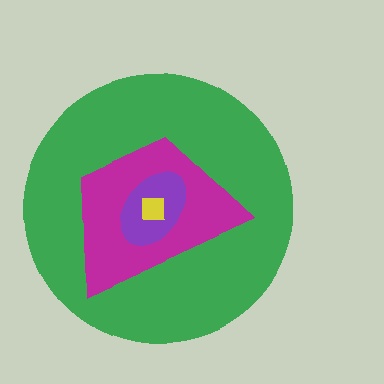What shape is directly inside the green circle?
The magenta trapezoid.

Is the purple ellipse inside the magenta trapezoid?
Yes.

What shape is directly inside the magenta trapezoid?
The purple ellipse.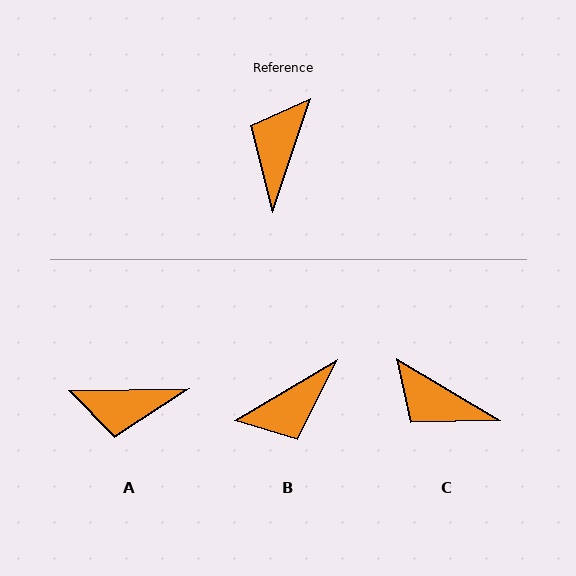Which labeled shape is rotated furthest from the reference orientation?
B, about 139 degrees away.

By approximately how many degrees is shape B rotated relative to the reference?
Approximately 139 degrees counter-clockwise.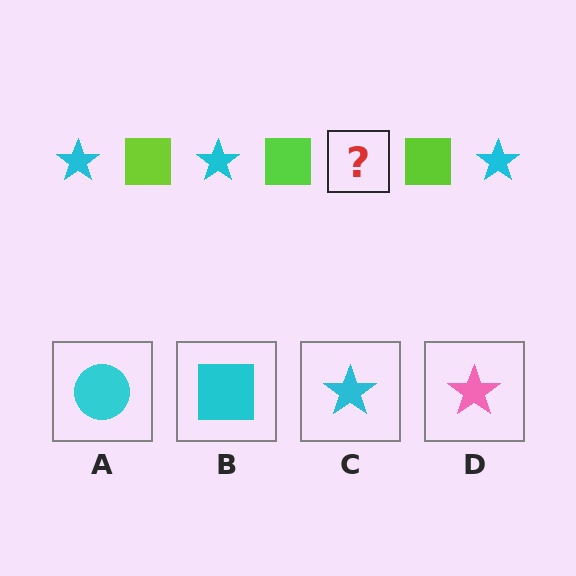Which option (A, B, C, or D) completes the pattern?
C.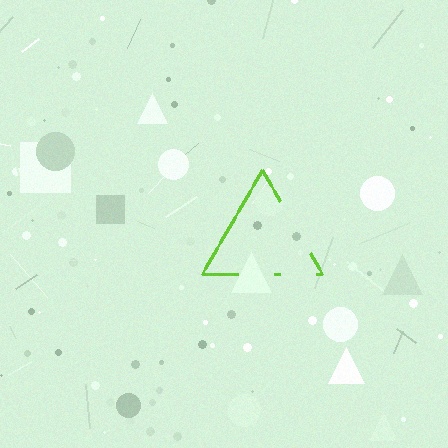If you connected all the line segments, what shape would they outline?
They would outline a triangle.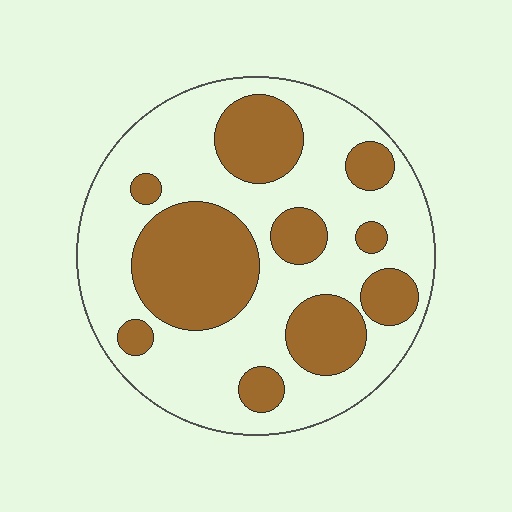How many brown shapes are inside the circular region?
10.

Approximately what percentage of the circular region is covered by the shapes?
Approximately 35%.